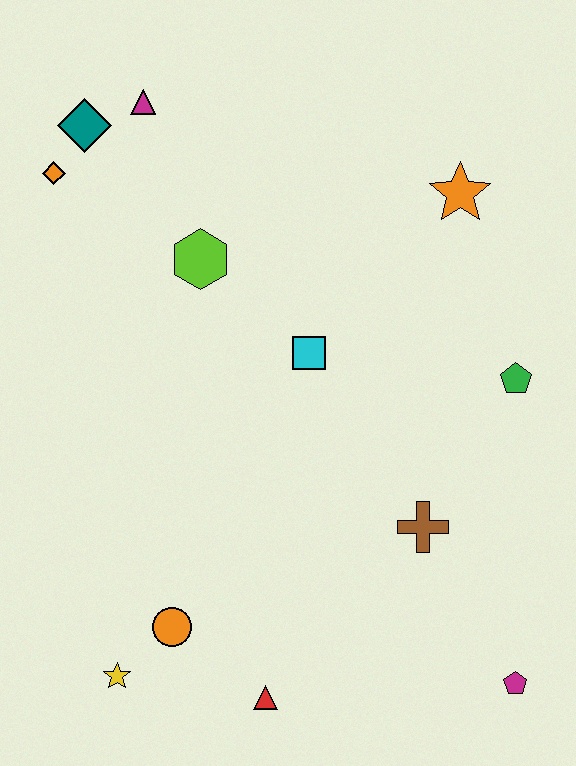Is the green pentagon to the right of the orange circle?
Yes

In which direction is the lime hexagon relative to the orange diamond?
The lime hexagon is to the right of the orange diamond.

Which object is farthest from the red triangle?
The magenta triangle is farthest from the red triangle.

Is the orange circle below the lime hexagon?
Yes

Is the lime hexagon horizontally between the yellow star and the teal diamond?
No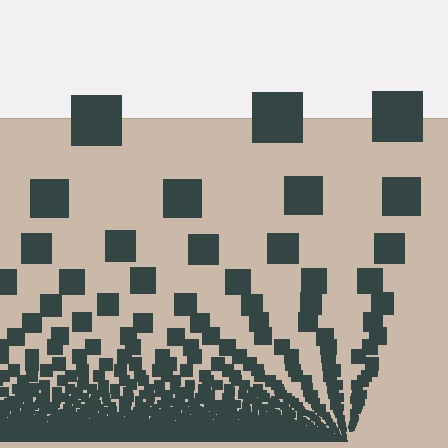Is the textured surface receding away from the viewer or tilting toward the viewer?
The surface appears to tilt toward the viewer. Texture elements get larger and sparser toward the top.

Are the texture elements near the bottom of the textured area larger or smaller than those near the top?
Smaller. The gradient is inverted — elements near the bottom are smaller and denser.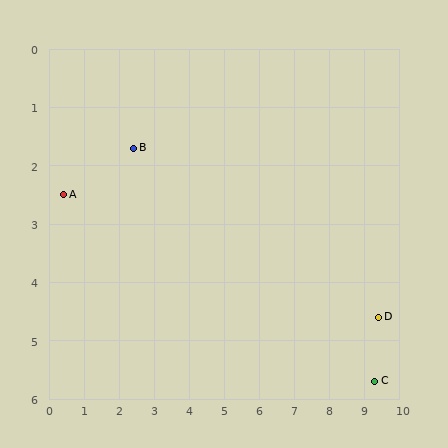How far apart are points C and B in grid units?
Points C and B are about 8.0 grid units apart.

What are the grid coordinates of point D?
Point D is at approximately (9.4, 4.6).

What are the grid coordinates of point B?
Point B is at approximately (2.4, 1.7).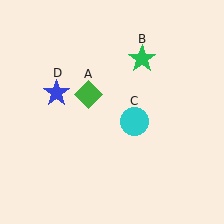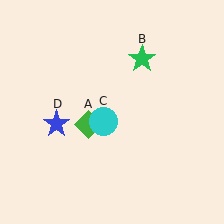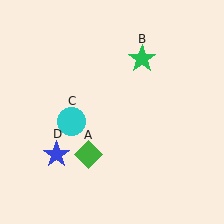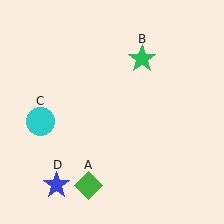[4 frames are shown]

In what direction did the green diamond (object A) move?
The green diamond (object A) moved down.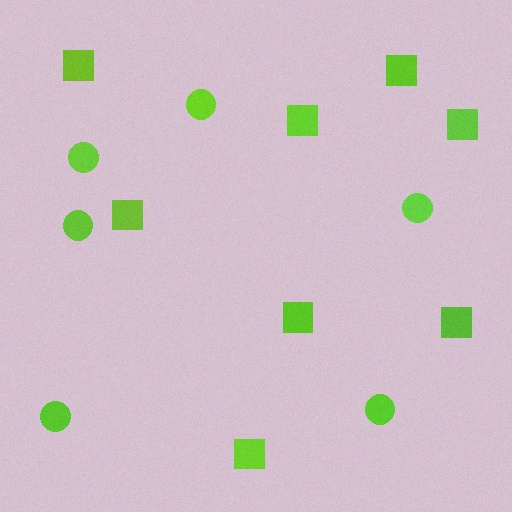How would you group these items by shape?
There are 2 groups: one group of circles (6) and one group of squares (8).